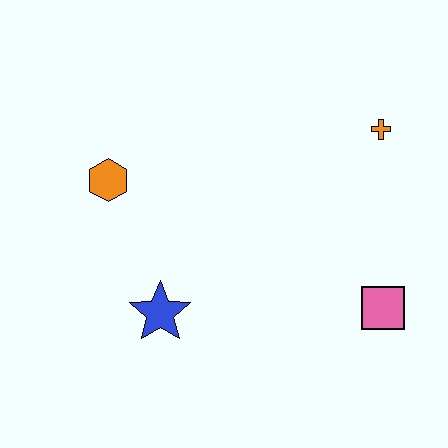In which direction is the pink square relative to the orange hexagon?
The pink square is to the right of the orange hexagon.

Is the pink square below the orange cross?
Yes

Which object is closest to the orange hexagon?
The blue star is closest to the orange hexagon.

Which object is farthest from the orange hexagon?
The pink square is farthest from the orange hexagon.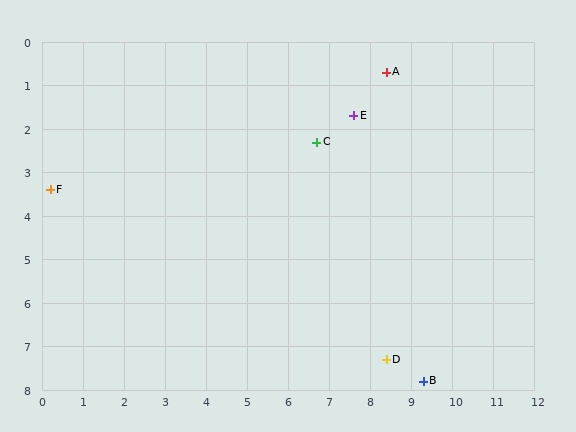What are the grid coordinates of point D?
Point D is at approximately (8.4, 7.3).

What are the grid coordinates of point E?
Point E is at approximately (7.6, 1.7).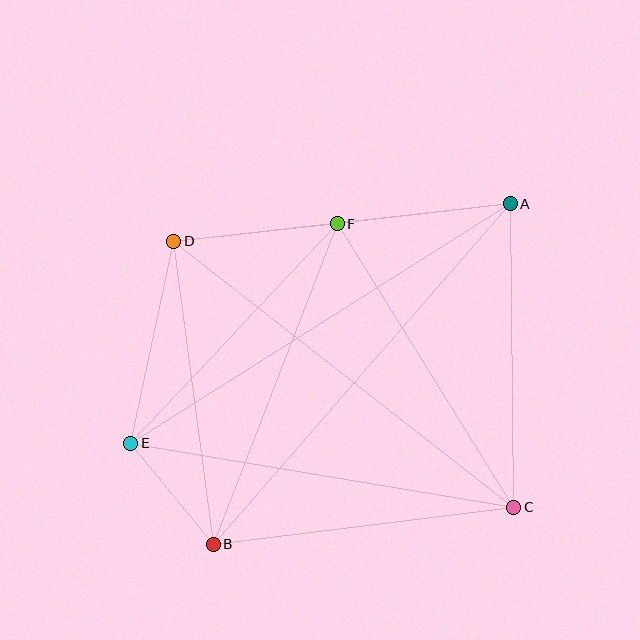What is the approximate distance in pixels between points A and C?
The distance between A and C is approximately 304 pixels.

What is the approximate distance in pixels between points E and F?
The distance between E and F is approximately 301 pixels.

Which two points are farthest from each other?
Points A and B are farthest from each other.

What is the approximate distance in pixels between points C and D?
The distance between C and D is approximately 431 pixels.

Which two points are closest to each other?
Points B and E are closest to each other.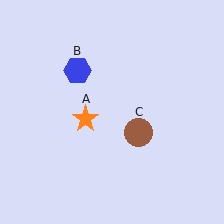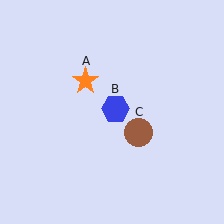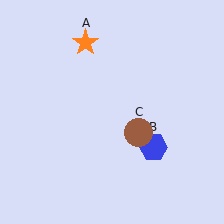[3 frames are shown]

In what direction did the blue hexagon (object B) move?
The blue hexagon (object B) moved down and to the right.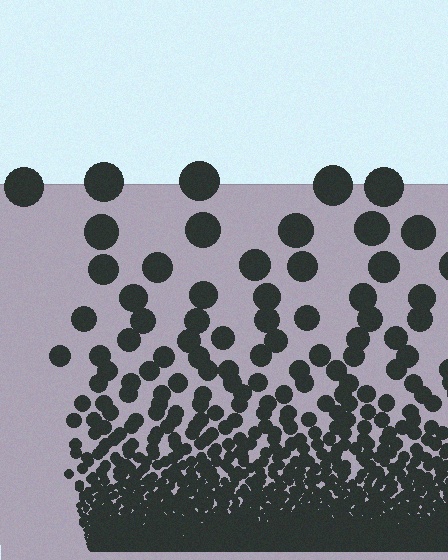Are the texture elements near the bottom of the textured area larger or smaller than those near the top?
Smaller. The gradient is inverted — elements near the bottom are smaller and denser.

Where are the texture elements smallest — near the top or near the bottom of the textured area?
Near the bottom.